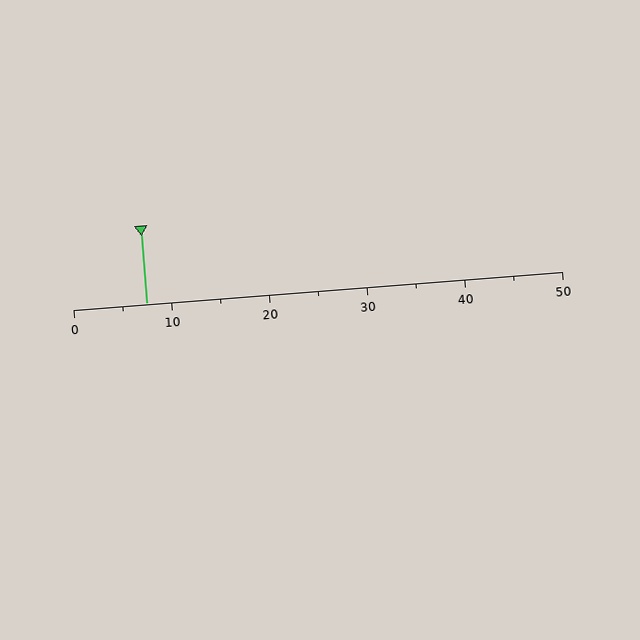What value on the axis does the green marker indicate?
The marker indicates approximately 7.5.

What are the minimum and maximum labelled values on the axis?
The axis runs from 0 to 50.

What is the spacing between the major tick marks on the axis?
The major ticks are spaced 10 apart.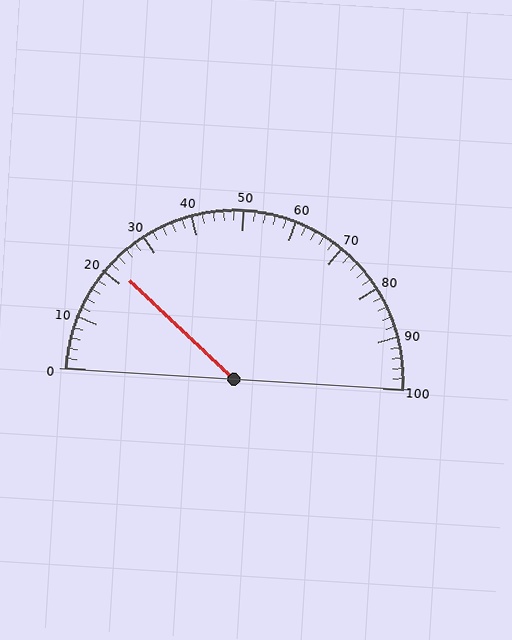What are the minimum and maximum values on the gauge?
The gauge ranges from 0 to 100.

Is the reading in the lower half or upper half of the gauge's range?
The reading is in the lower half of the range (0 to 100).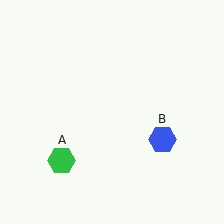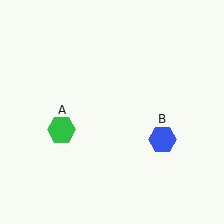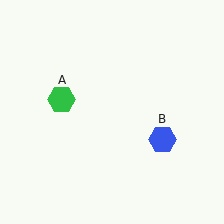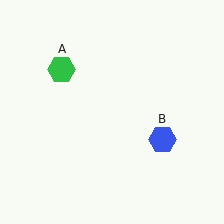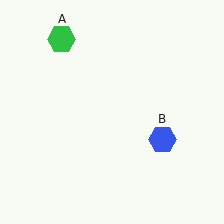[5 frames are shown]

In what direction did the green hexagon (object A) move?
The green hexagon (object A) moved up.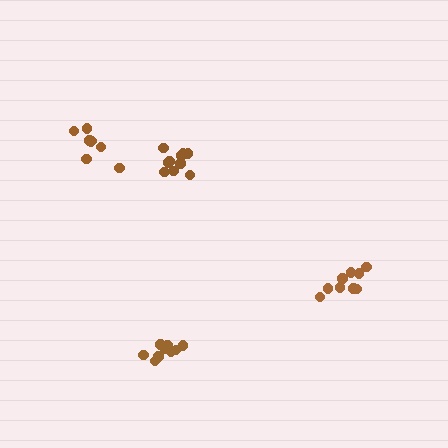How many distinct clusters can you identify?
There are 4 distinct clusters.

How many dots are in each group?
Group 1: 8 dots, Group 2: 10 dots, Group 3: 11 dots, Group 4: 9 dots (38 total).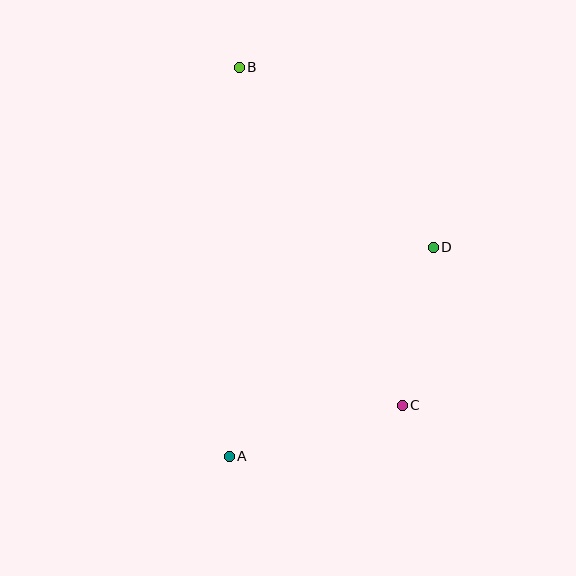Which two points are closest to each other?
Points C and D are closest to each other.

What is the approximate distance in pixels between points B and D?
The distance between B and D is approximately 265 pixels.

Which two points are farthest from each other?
Points A and B are farthest from each other.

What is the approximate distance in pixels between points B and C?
The distance between B and C is approximately 375 pixels.